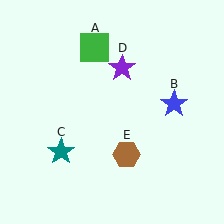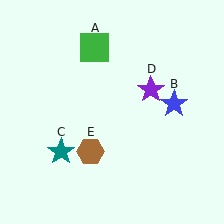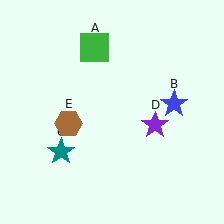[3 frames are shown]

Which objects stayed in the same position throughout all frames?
Green square (object A) and blue star (object B) and teal star (object C) remained stationary.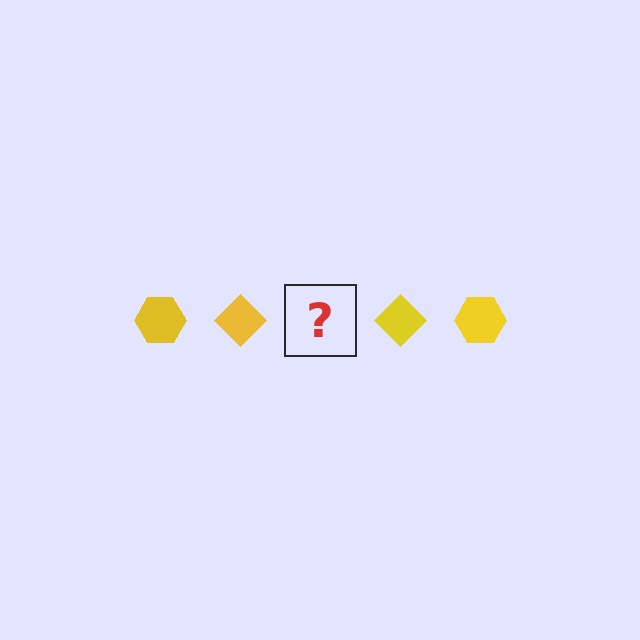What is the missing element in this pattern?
The missing element is a yellow hexagon.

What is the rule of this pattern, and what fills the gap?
The rule is that the pattern cycles through hexagon, diamond shapes in yellow. The gap should be filled with a yellow hexagon.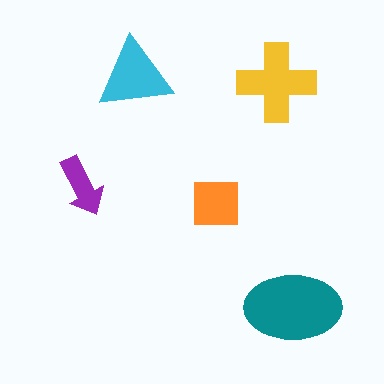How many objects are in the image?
There are 5 objects in the image.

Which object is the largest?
The teal ellipse.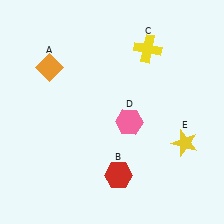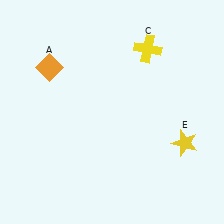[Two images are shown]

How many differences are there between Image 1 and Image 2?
There are 2 differences between the two images.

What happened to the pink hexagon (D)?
The pink hexagon (D) was removed in Image 2. It was in the bottom-right area of Image 1.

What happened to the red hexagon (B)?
The red hexagon (B) was removed in Image 2. It was in the bottom-right area of Image 1.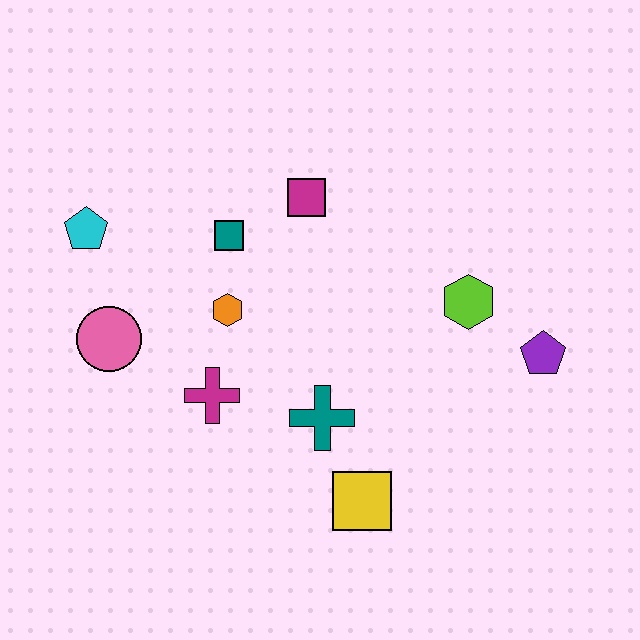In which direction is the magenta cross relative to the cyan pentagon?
The magenta cross is below the cyan pentagon.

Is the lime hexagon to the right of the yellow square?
Yes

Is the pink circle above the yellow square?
Yes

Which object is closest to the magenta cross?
The orange hexagon is closest to the magenta cross.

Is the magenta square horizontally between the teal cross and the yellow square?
No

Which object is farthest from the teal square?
The purple pentagon is farthest from the teal square.